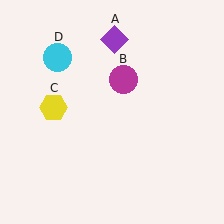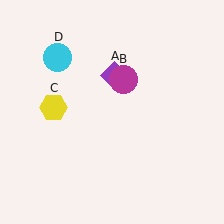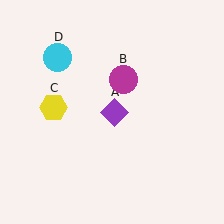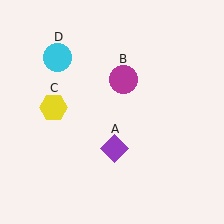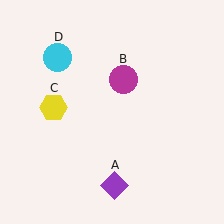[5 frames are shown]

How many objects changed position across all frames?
1 object changed position: purple diamond (object A).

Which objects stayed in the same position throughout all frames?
Magenta circle (object B) and yellow hexagon (object C) and cyan circle (object D) remained stationary.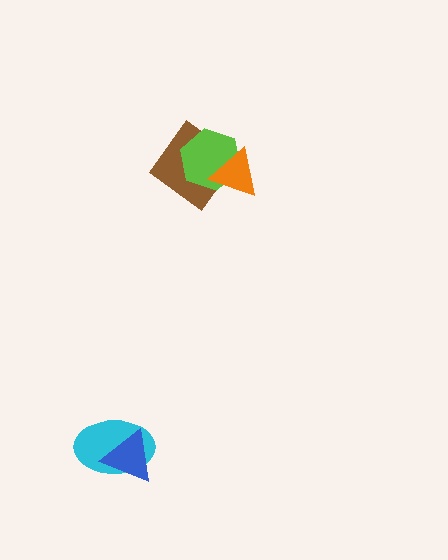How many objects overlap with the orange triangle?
2 objects overlap with the orange triangle.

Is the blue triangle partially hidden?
No, no other shape covers it.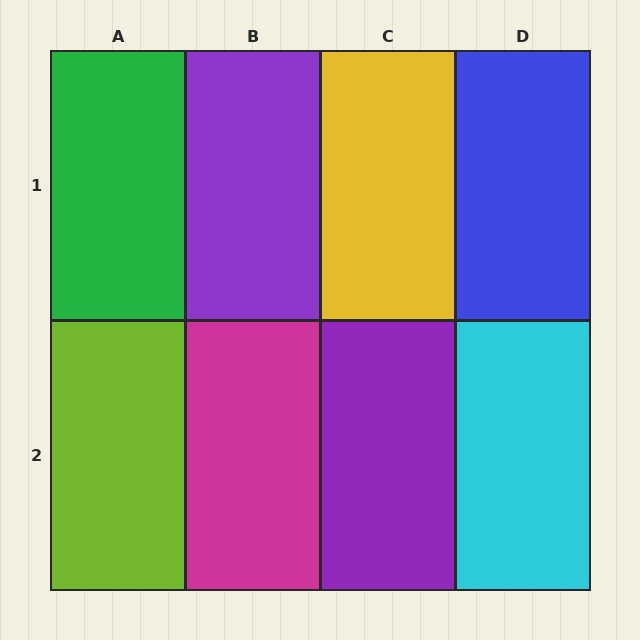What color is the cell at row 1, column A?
Green.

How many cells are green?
1 cell is green.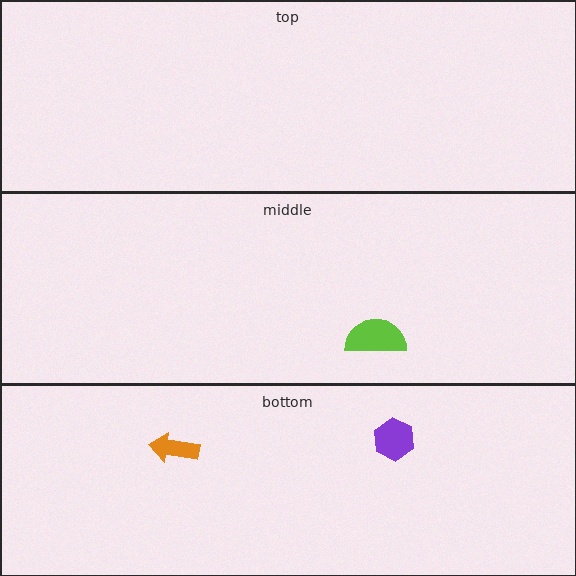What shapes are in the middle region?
The lime semicircle.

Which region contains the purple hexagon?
The bottom region.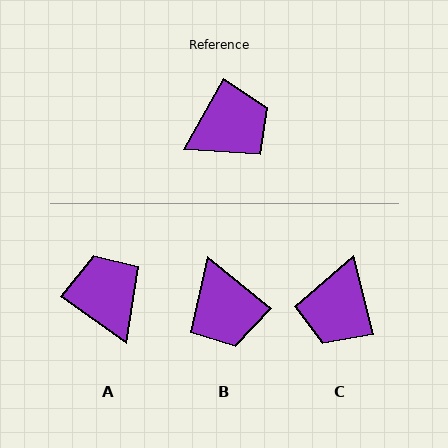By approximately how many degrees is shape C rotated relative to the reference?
Approximately 136 degrees clockwise.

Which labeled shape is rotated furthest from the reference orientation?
C, about 136 degrees away.